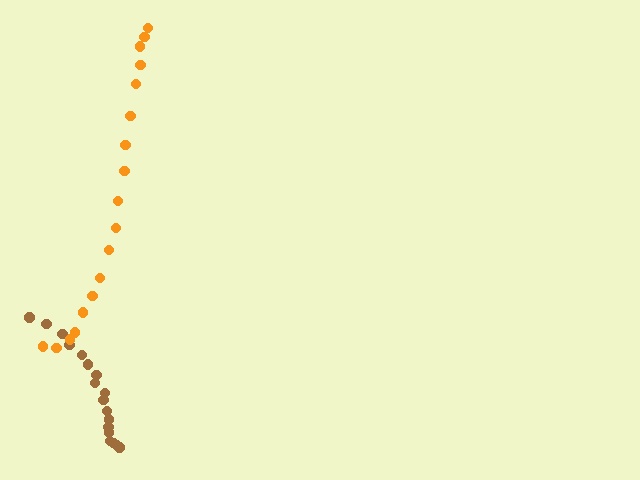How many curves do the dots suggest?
There are 2 distinct paths.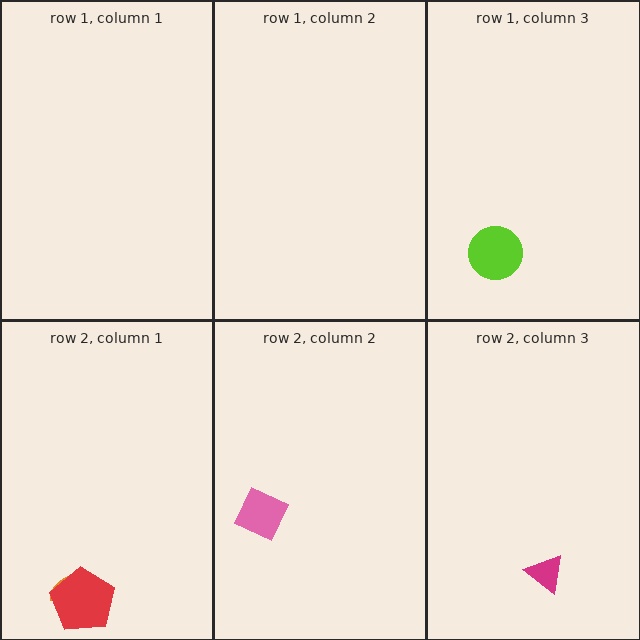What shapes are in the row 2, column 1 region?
The orange semicircle, the red pentagon.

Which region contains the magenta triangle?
The row 2, column 3 region.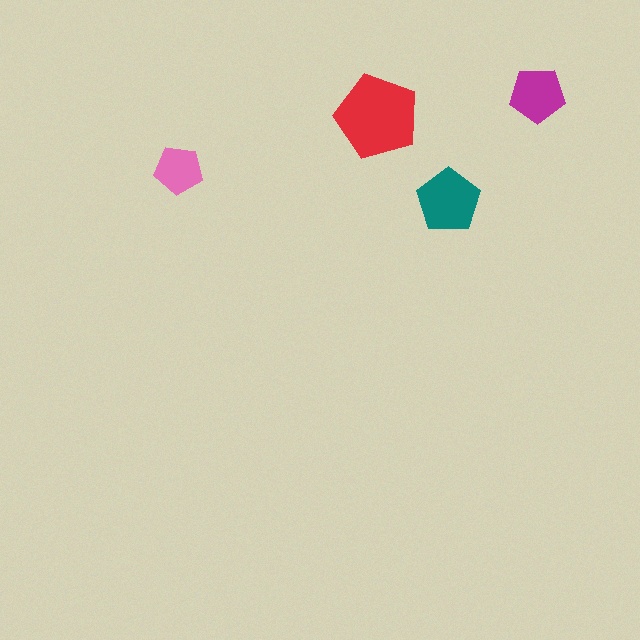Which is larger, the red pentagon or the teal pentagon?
The red one.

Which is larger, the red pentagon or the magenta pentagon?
The red one.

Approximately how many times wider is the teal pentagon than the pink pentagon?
About 1.5 times wider.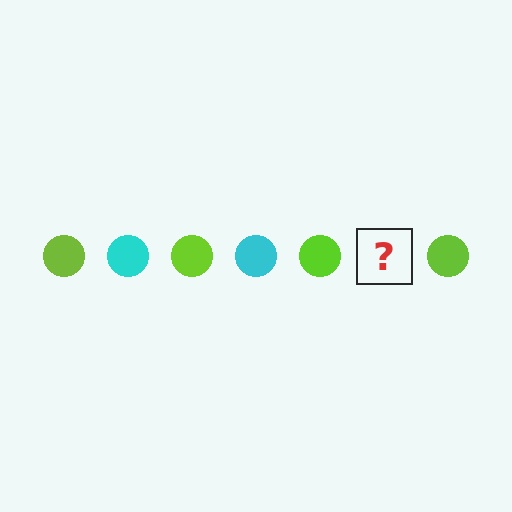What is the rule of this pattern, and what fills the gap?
The rule is that the pattern cycles through lime, cyan circles. The gap should be filled with a cyan circle.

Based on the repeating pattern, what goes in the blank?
The blank should be a cyan circle.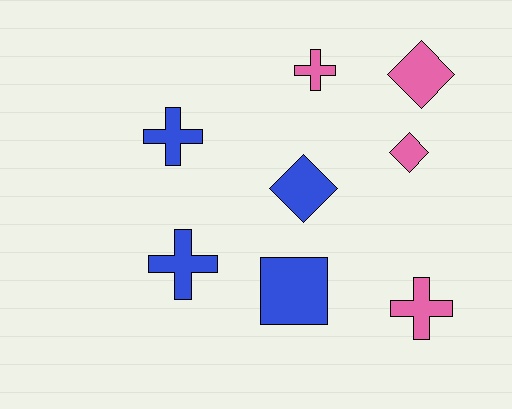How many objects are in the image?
There are 8 objects.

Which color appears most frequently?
Blue, with 4 objects.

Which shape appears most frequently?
Cross, with 4 objects.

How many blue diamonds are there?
There is 1 blue diamond.